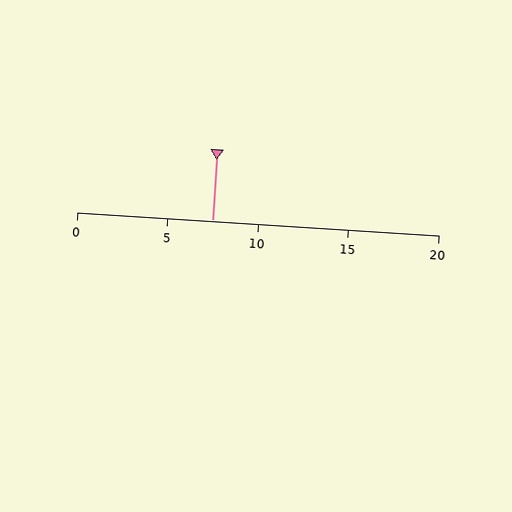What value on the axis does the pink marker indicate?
The marker indicates approximately 7.5.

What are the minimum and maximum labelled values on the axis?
The axis runs from 0 to 20.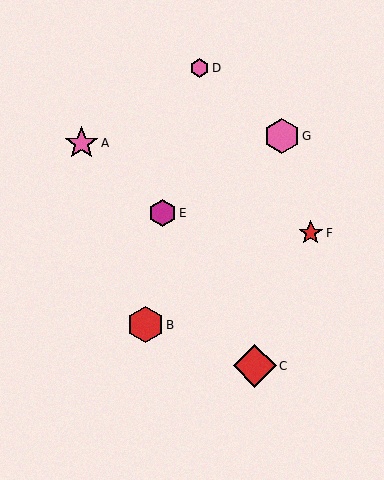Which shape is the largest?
The red diamond (labeled C) is the largest.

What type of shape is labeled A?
Shape A is a pink star.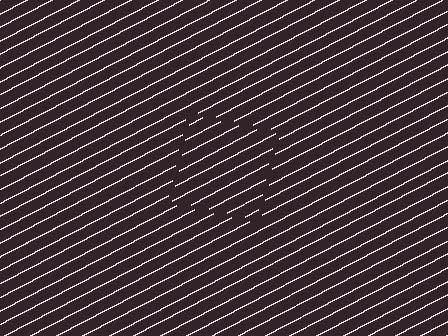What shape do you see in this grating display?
An illusory square. The interior of the shape contains the same grating, shifted by half a period — the contour is defined by the phase discontinuity where line-ends from the inner and outer gratings abut.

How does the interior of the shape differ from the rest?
The interior of the shape contains the same grating, shifted by half a period — the contour is defined by the phase discontinuity where line-ends from the inner and outer gratings abut.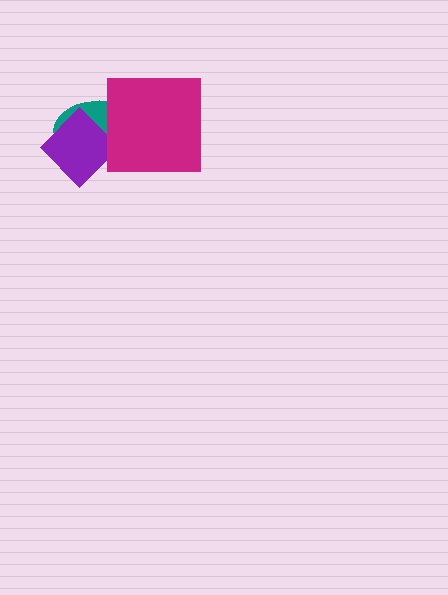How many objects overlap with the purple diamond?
2 objects overlap with the purple diamond.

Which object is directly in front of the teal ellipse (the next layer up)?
The purple diamond is directly in front of the teal ellipse.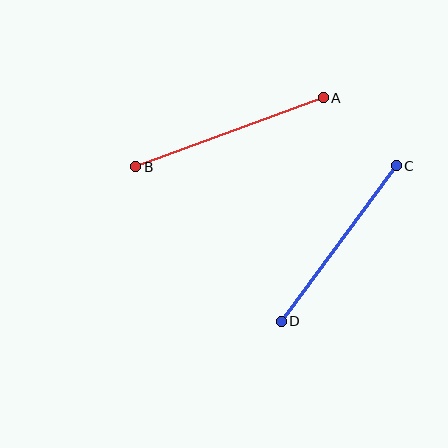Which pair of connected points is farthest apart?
Points A and B are farthest apart.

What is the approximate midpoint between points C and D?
The midpoint is at approximately (339, 244) pixels.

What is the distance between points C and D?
The distance is approximately 193 pixels.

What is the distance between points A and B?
The distance is approximately 200 pixels.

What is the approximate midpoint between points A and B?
The midpoint is at approximately (230, 132) pixels.